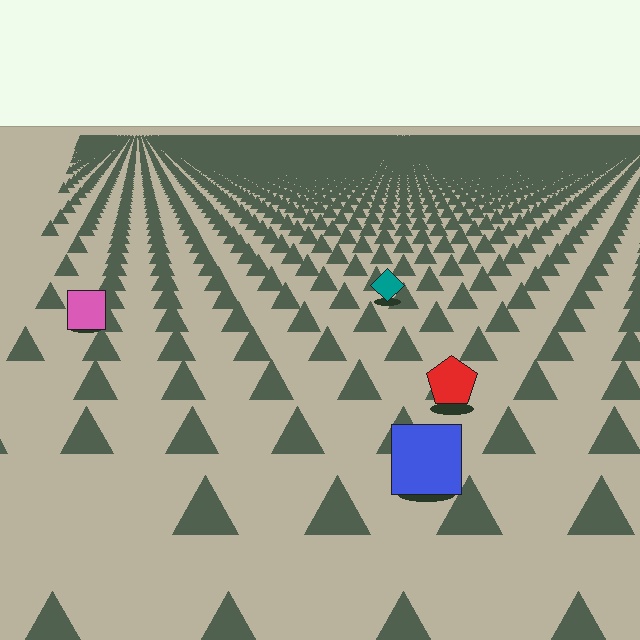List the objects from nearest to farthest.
From nearest to farthest: the blue square, the red pentagon, the pink square, the teal diamond.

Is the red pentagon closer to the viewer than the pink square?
Yes. The red pentagon is closer — you can tell from the texture gradient: the ground texture is coarser near it.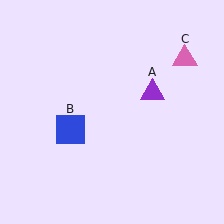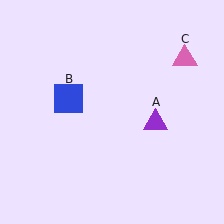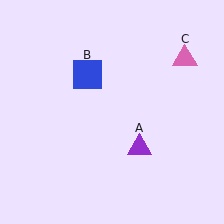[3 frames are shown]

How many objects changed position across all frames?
2 objects changed position: purple triangle (object A), blue square (object B).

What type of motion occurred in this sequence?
The purple triangle (object A), blue square (object B) rotated clockwise around the center of the scene.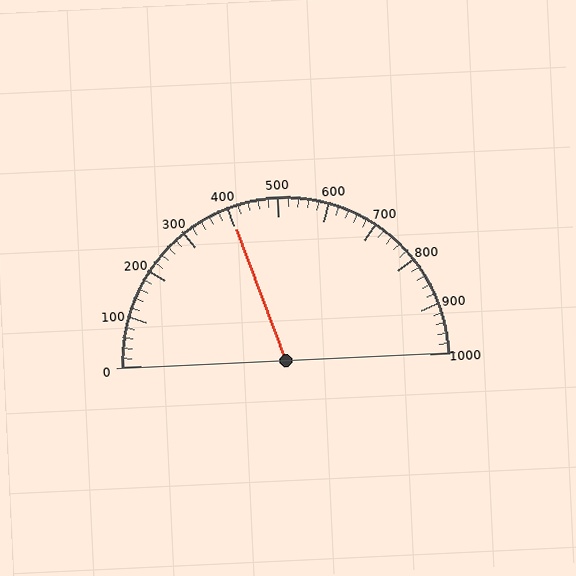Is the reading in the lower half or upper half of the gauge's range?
The reading is in the lower half of the range (0 to 1000).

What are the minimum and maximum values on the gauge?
The gauge ranges from 0 to 1000.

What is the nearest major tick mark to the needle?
The nearest major tick mark is 400.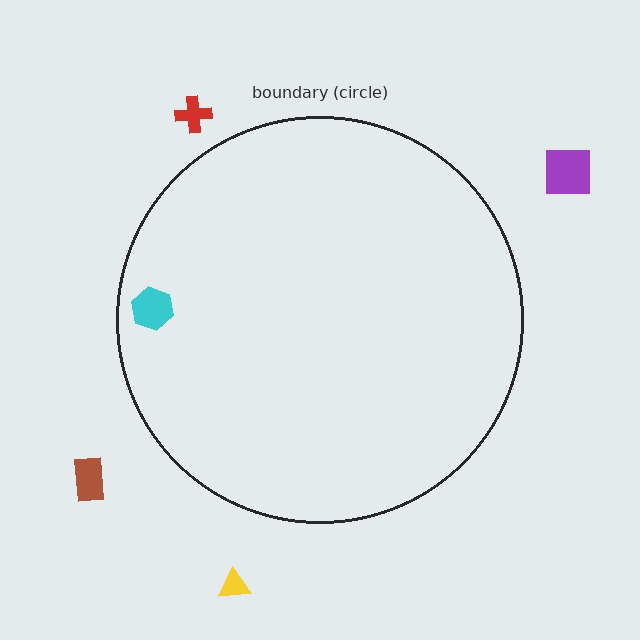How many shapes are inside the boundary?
1 inside, 4 outside.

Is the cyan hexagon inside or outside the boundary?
Inside.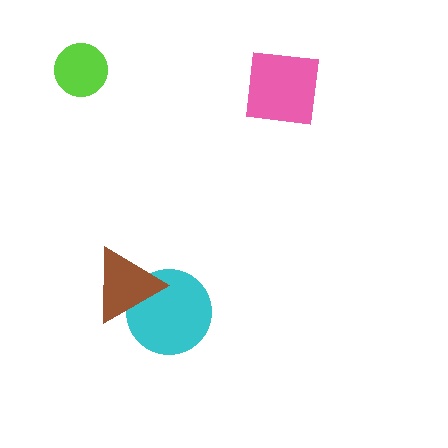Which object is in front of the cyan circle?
The brown triangle is in front of the cyan circle.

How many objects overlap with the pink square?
0 objects overlap with the pink square.